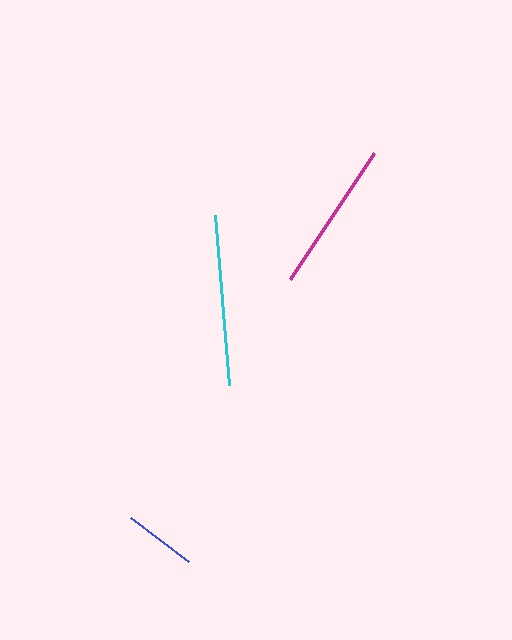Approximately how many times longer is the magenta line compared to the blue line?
The magenta line is approximately 2.1 times the length of the blue line.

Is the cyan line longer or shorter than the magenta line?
The cyan line is longer than the magenta line.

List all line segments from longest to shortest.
From longest to shortest: cyan, magenta, blue.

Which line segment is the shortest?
The blue line is the shortest at approximately 73 pixels.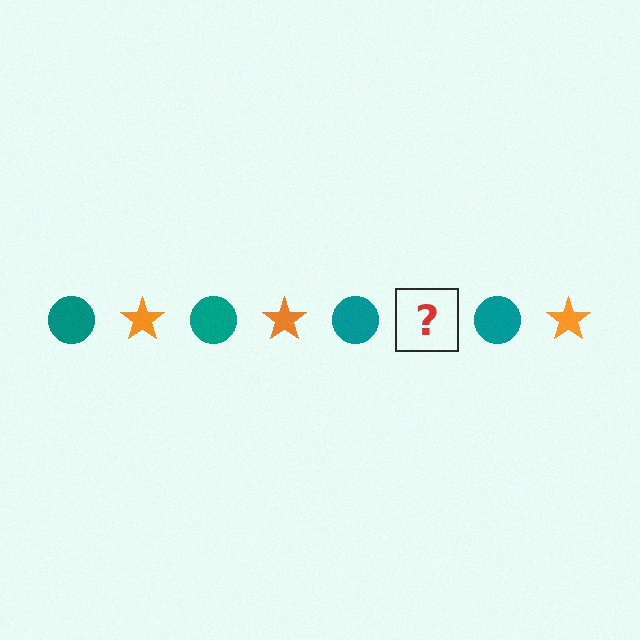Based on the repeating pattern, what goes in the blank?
The blank should be an orange star.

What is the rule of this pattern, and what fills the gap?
The rule is that the pattern alternates between teal circle and orange star. The gap should be filled with an orange star.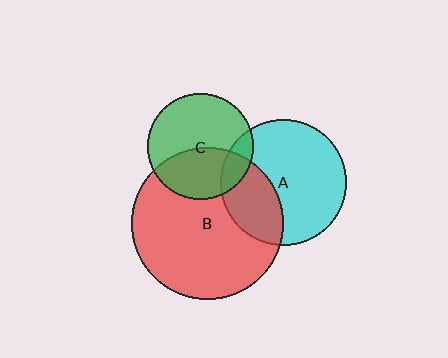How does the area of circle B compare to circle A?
Approximately 1.5 times.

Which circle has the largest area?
Circle B (red).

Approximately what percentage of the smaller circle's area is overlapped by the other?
Approximately 15%.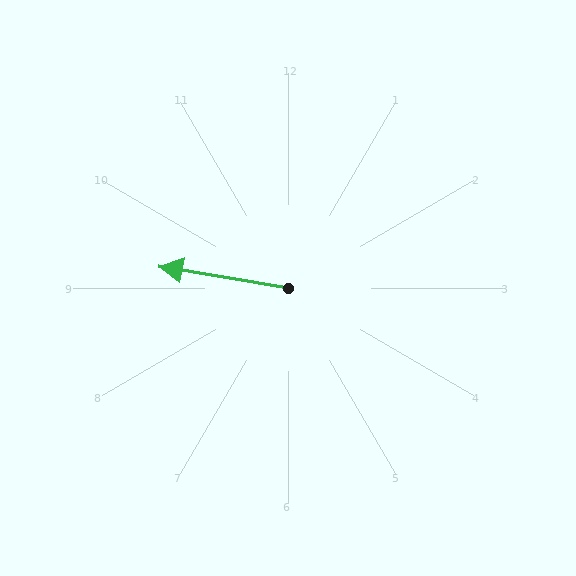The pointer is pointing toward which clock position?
Roughly 9 o'clock.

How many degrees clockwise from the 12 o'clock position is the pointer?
Approximately 280 degrees.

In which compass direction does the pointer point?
West.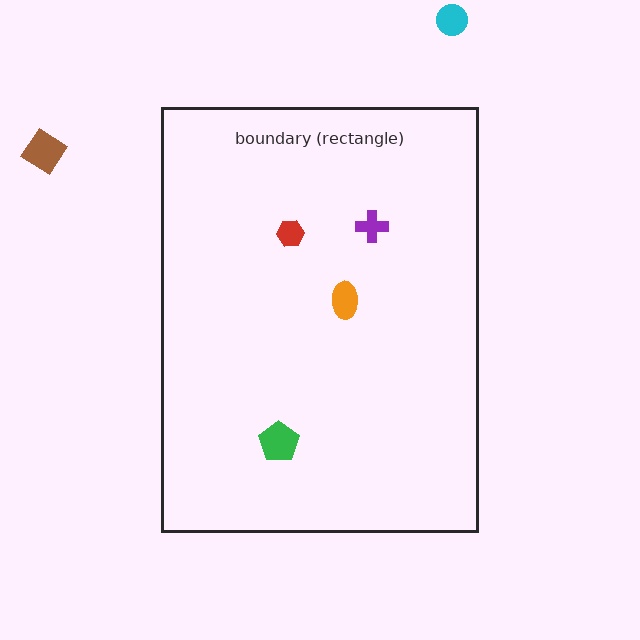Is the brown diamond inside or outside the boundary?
Outside.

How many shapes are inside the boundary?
4 inside, 2 outside.